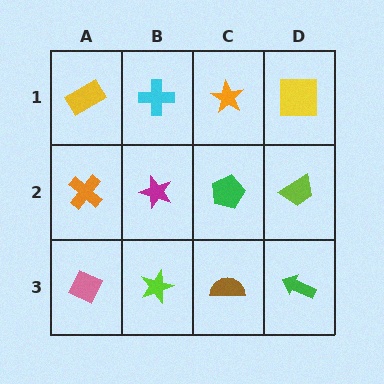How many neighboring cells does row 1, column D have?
2.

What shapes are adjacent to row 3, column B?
A magenta star (row 2, column B), a pink diamond (row 3, column A), a brown semicircle (row 3, column C).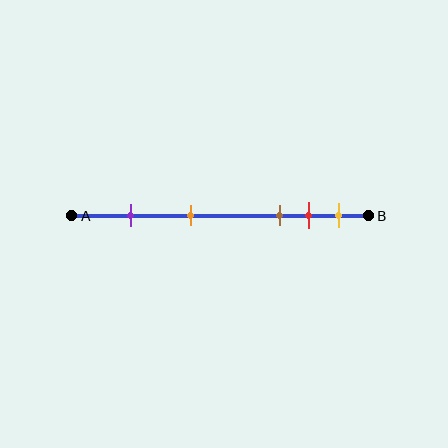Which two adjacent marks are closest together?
The red and yellow marks are the closest adjacent pair.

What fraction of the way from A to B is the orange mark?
The orange mark is approximately 40% (0.4) of the way from A to B.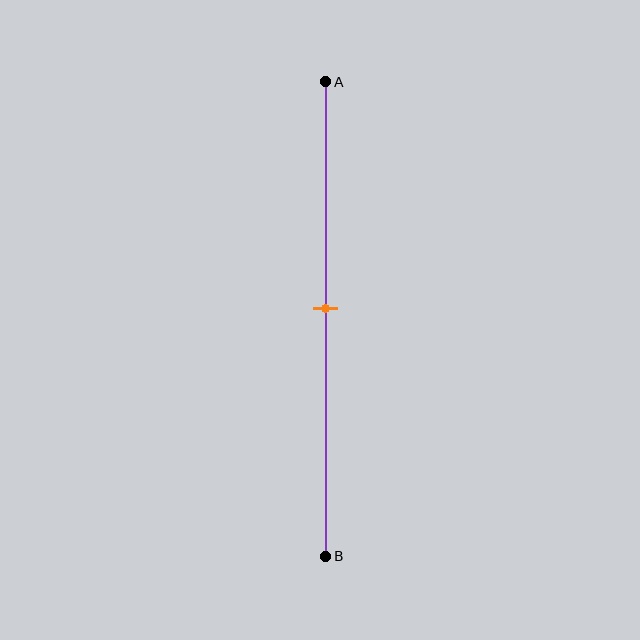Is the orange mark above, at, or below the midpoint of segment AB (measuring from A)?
The orange mark is approximately at the midpoint of segment AB.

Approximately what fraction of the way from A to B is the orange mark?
The orange mark is approximately 50% of the way from A to B.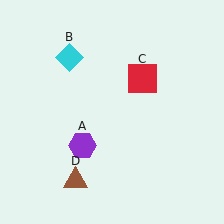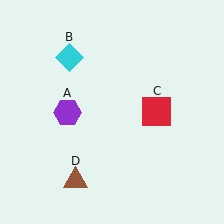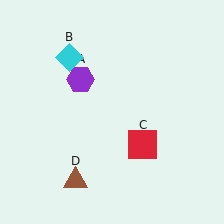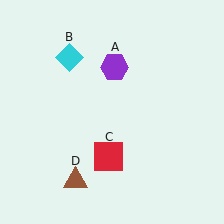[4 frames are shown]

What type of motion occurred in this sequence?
The purple hexagon (object A), red square (object C) rotated clockwise around the center of the scene.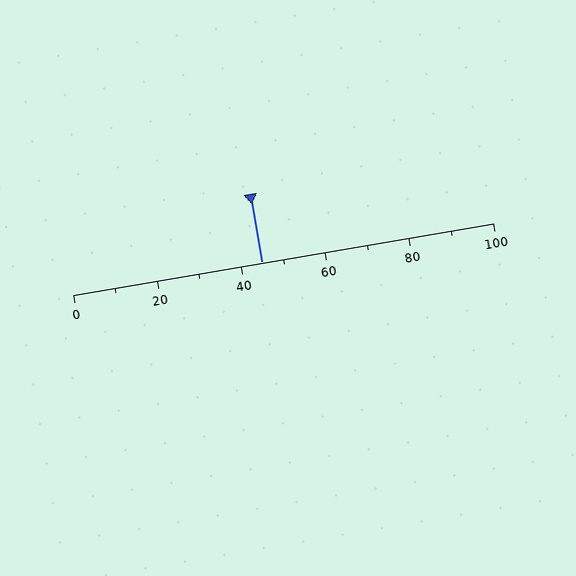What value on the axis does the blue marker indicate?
The marker indicates approximately 45.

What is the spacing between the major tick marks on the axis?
The major ticks are spaced 20 apart.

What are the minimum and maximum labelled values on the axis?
The axis runs from 0 to 100.